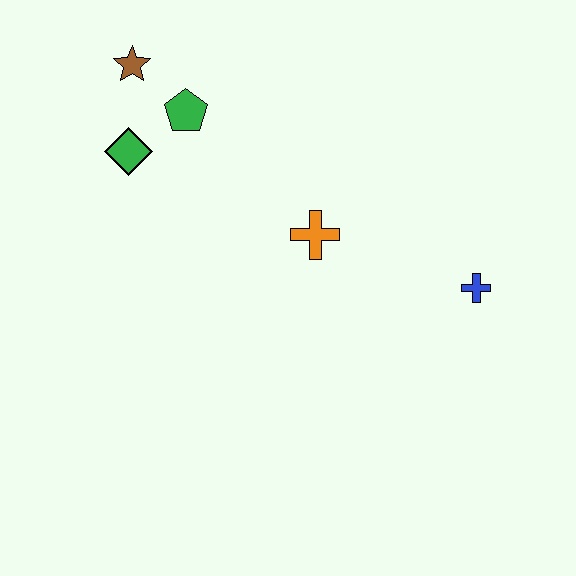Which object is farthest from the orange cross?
The brown star is farthest from the orange cross.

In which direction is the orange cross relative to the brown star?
The orange cross is to the right of the brown star.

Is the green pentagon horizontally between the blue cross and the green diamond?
Yes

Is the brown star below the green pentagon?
No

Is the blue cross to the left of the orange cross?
No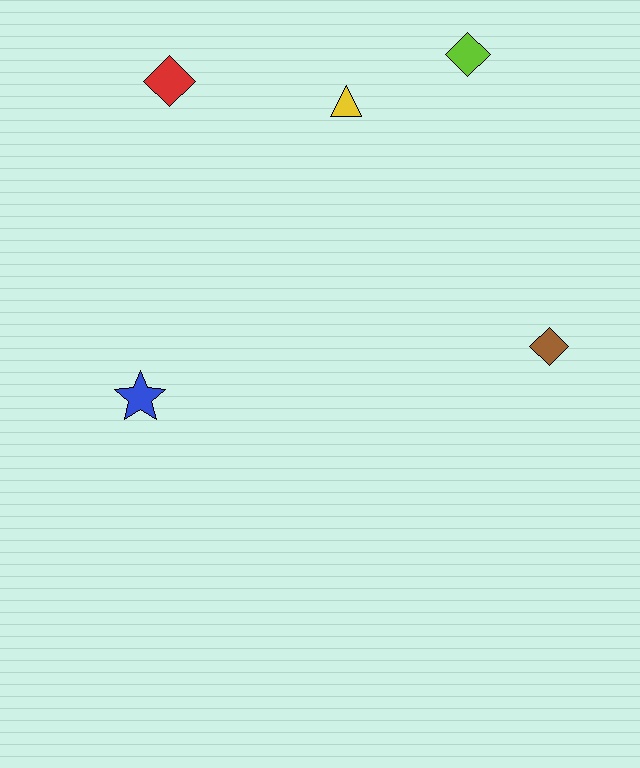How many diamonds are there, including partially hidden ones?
There are 3 diamonds.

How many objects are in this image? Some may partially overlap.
There are 5 objects.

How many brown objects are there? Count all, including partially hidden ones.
There is 1 brown object.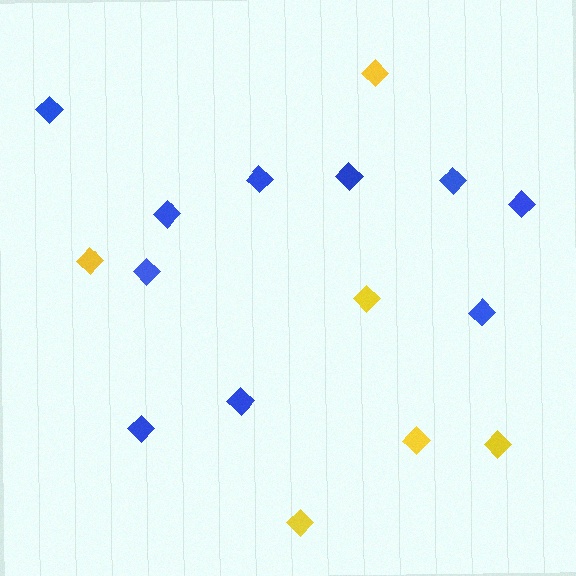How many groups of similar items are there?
There are 2 groups: one group of blue diamonds (10) and one group of yellow diamonds (6).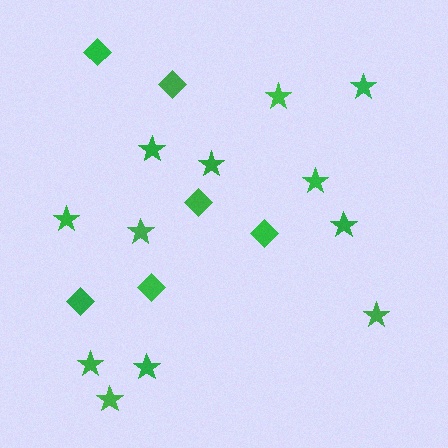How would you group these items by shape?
There are 2 groups: one group of diamonds (6) and one group of stars (12).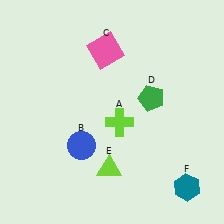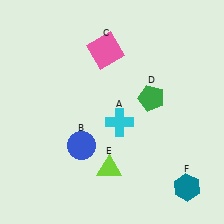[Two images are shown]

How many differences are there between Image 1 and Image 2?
There is 1 difference between the two images.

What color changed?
The cross (A) changed from lime in Image 1 to cyan in Image 2.